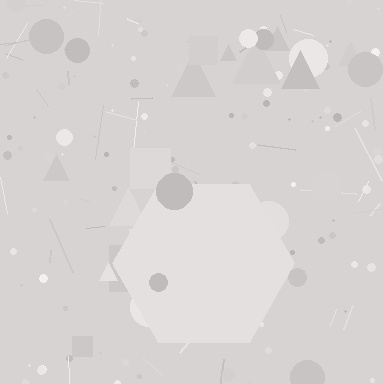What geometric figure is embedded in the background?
A hexagon is embedded in the background.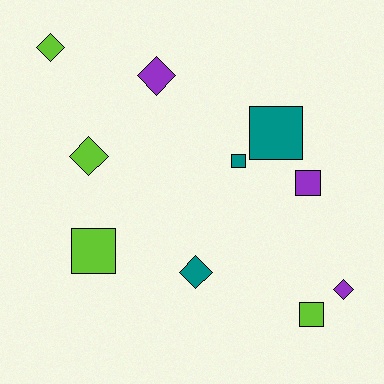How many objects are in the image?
There are 10 objects.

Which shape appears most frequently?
Square, with 5 objects.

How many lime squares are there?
There are 2 lime squares.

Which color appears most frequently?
Lime, with 4 objects.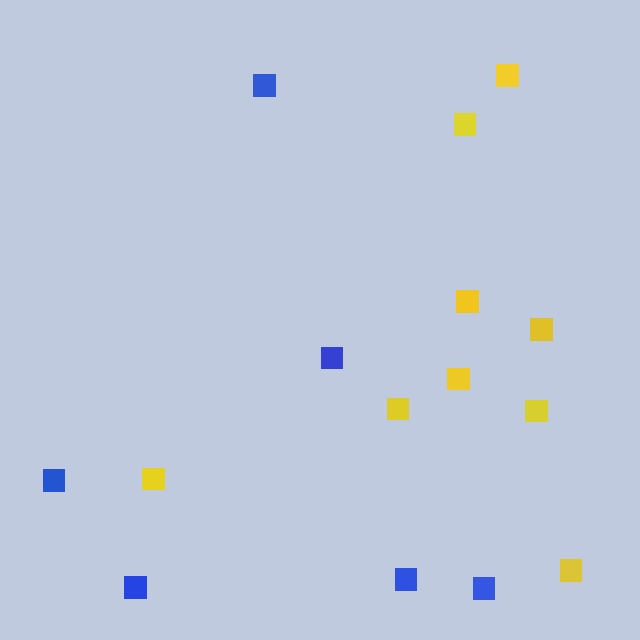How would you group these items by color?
There are 2 groups: one group of blue squares (6) and one group of yellow squares (9).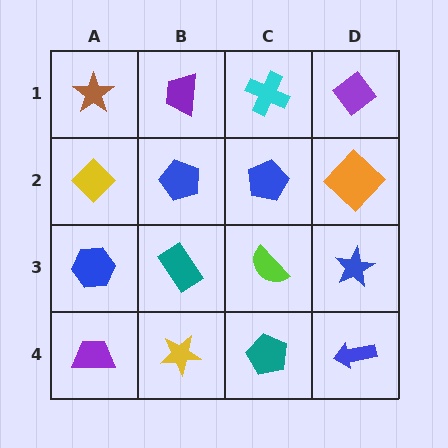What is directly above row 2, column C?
A cyan cross.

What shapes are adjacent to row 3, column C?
A blue pentagon (row 2, column C), a teal pentagon (row 4, column C), a teal rectangle (row 3, column B), a blue star (row 3, column D).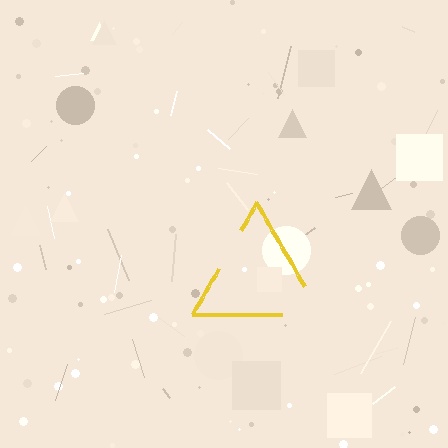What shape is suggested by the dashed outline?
The dashed outline suggests a triangle.